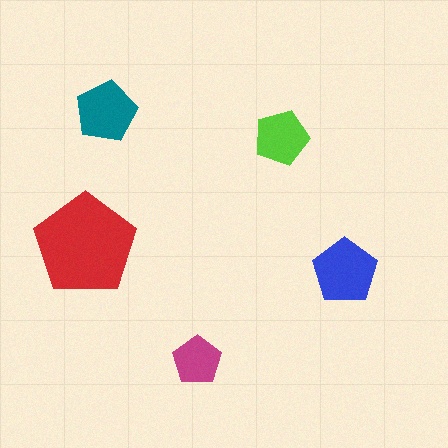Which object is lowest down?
The magenta pentagon is bottommost.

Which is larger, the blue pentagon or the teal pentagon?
The blue one.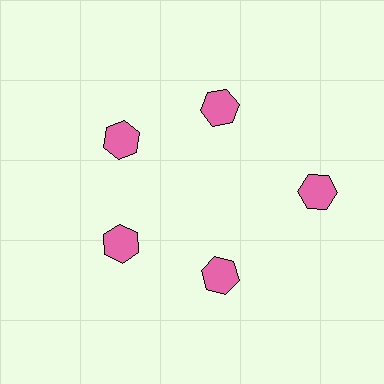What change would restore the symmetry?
The symmetry would be restored by moving it inward, back onto the ring so that all 5 hexagons sit at equal angles and equal distance from the center.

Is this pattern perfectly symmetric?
No. The 5 pink hexagons are arranged in a ring, but one element near the 3 o'clock position is pushed outward from the center, breaking the 5-fold rotational symmetry.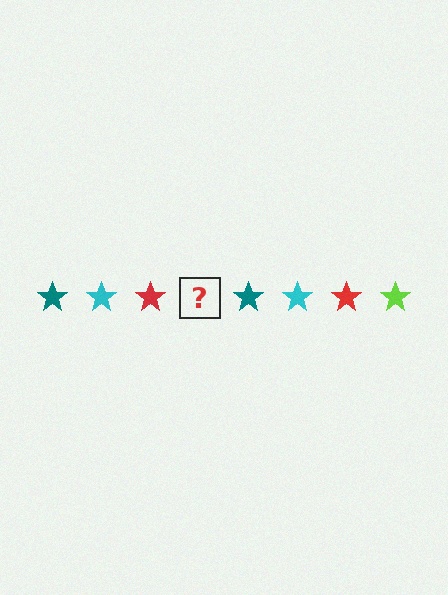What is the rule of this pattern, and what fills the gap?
The rule is that the pattern cycles through teal, cyan, red, lime stars. The gap should be filled with a lime star.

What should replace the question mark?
The question mark should be replaced with a lime star.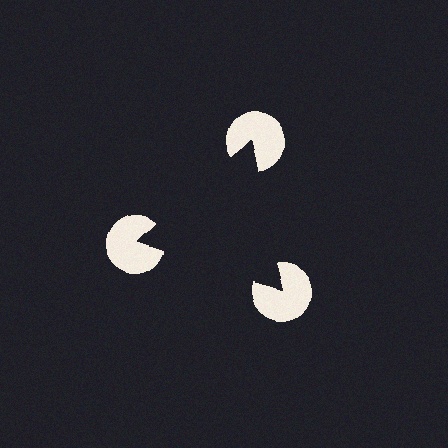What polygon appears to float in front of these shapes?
An illusory triangle — its edges are inferred from the aligned wedge cuts in the pac-man discs, not physically drawn.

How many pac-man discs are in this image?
There are 3 — one at each vertex of the illusory triangle.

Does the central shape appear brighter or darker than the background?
It typically appears slightly darker than the background, even though no actual brightness change is drawn.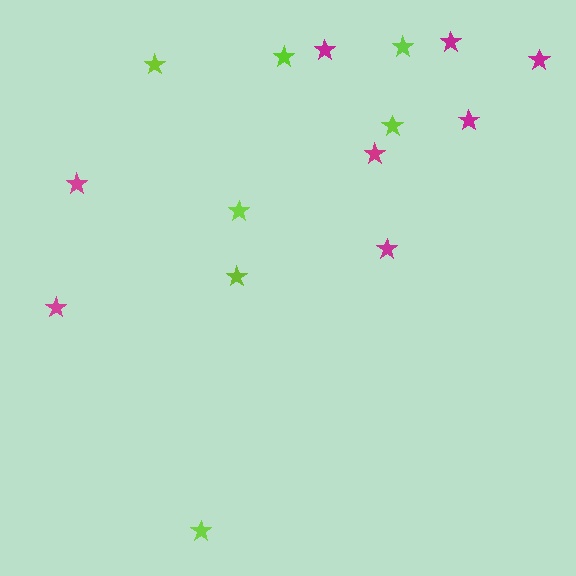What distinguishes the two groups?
There are 2 groups: one group of magenta stars (8) and one group of lime stars (7).